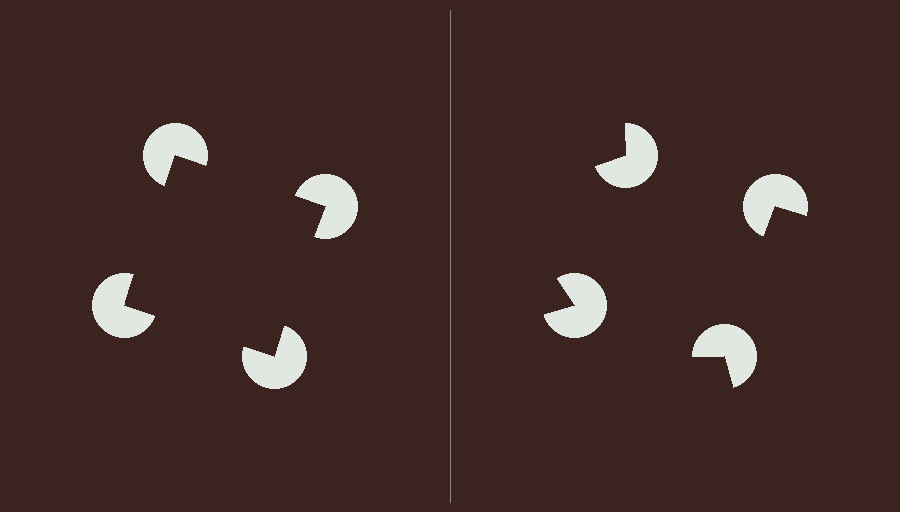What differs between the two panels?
The pac-man discs are positioned identically on both sides; only the wedge orientations differ. On the left they align to a square; on the right they are misaligned.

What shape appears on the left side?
An illusory square.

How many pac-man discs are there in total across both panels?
8 — 4 on each side.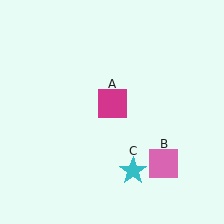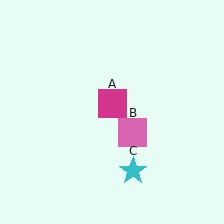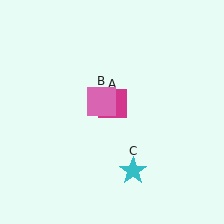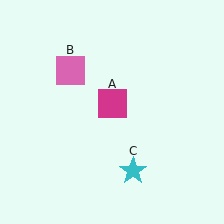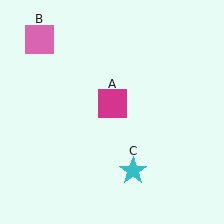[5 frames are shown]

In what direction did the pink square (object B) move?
The pink square (object B) moved up and to the left.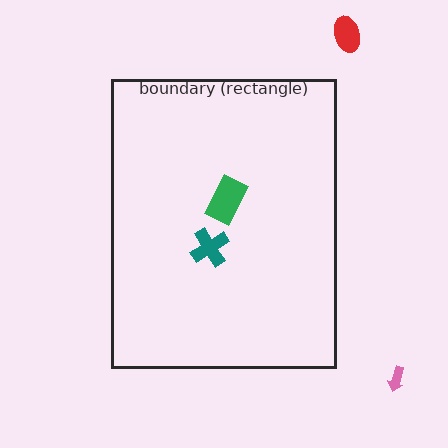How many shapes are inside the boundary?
2 inside, 2 outside.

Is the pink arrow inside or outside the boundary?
Outside.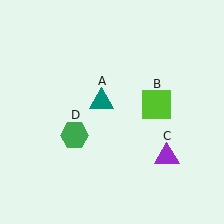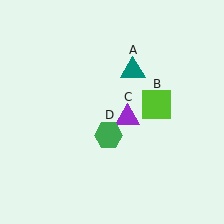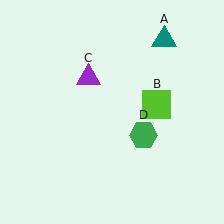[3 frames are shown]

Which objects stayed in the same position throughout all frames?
Lime square (object B) remained stationary.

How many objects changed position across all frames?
3 objects changed position: teal triangle (object A), purple triangle (object C), green hexagon (object D).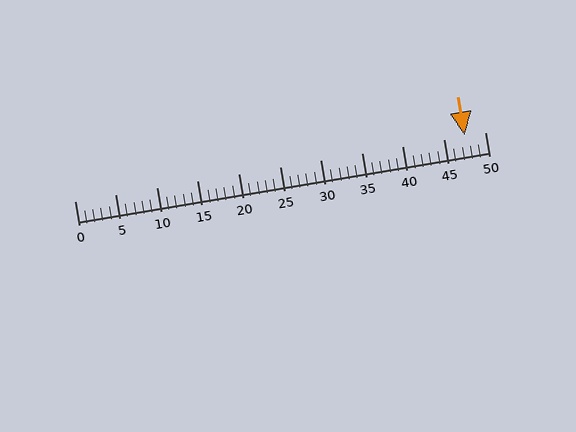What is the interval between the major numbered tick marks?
The major tick marks are spaced 5 units apart.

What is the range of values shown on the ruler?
The ruler shows values from 0 to 50.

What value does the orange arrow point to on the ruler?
The orange arrow points to approximately 48.